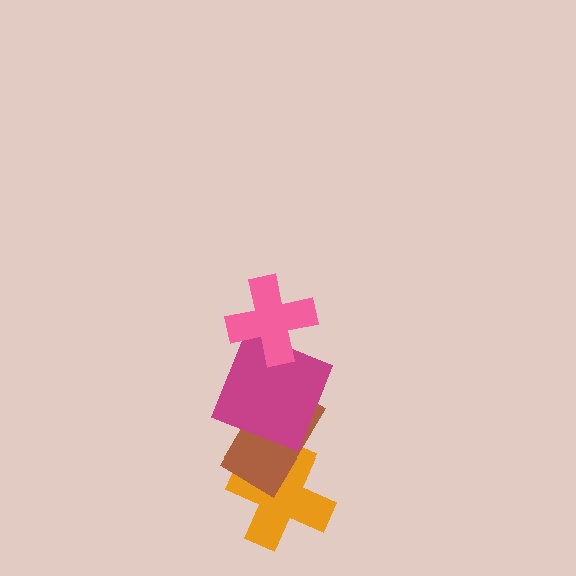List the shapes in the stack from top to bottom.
From top to bottom: the pink cross, the magenta square, the brown rectangle, the orange cross.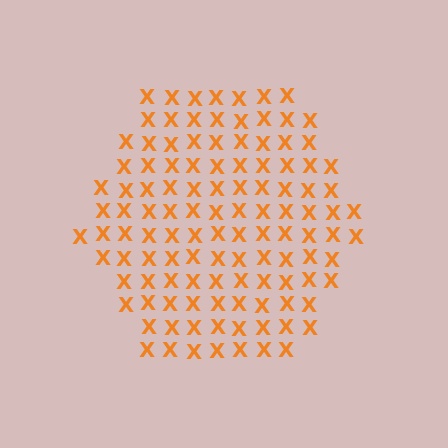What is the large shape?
The large shape is a hexagon.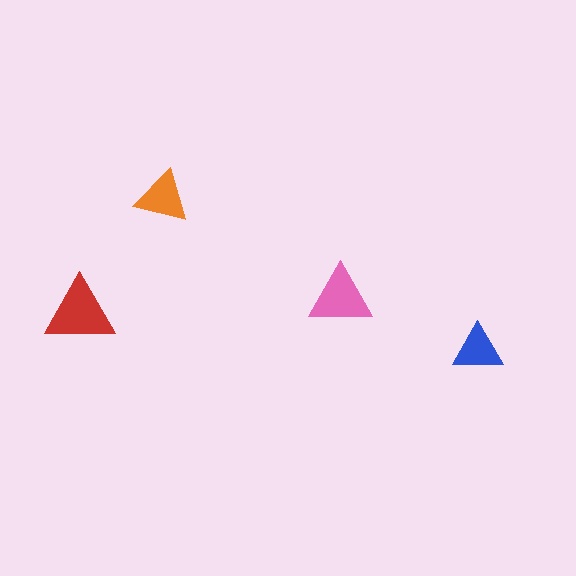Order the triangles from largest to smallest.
the red one, the pink one, the orange one, the blue one.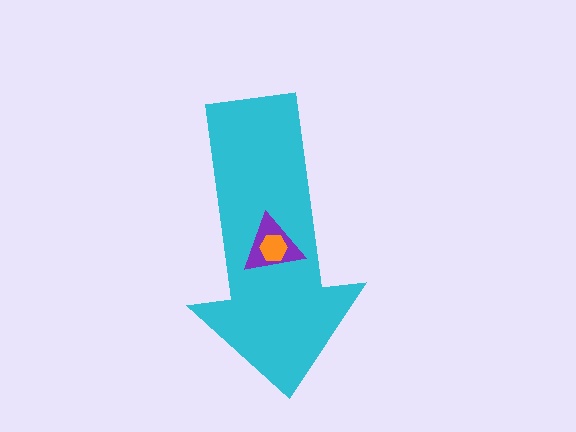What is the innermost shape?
The orange hexagon.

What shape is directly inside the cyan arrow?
The purple triangle.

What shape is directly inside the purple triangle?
The orange hexagon.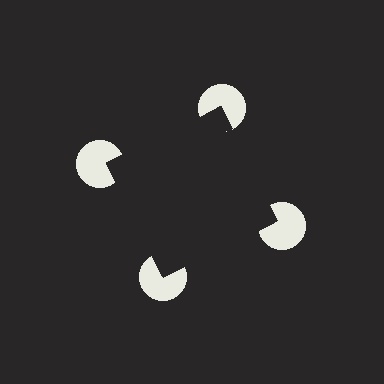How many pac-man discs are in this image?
There are 4 — one at each vertex of the illusory square.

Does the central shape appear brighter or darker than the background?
It typically appears slightly darker than the background, even though no actual brightness change is drawn.